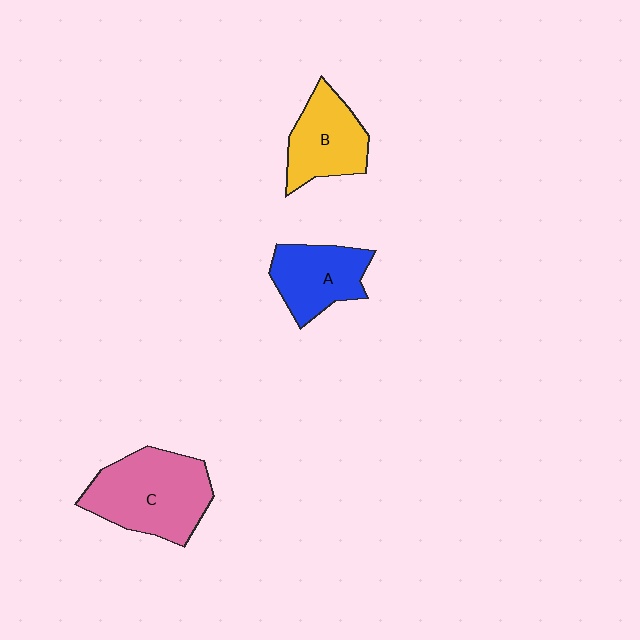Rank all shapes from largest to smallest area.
From largest to smallest: C (pink), B (yellow), A (blue).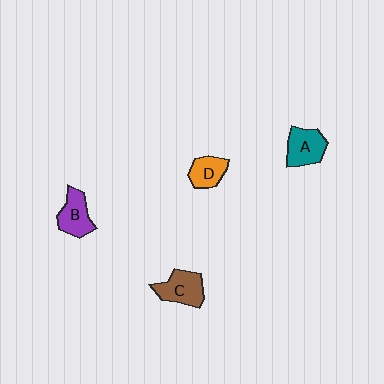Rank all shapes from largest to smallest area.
From largest to smallest: C (brown), A (teal), B (purple), D (orange).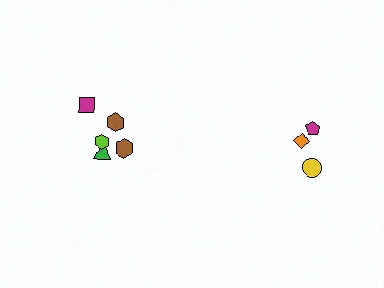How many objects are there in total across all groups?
There are 8 objects.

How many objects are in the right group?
There are 3 objects.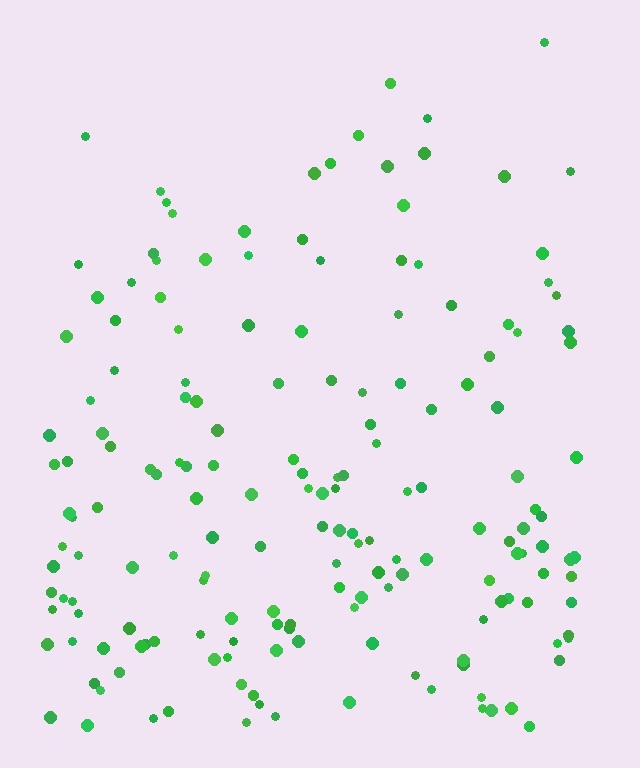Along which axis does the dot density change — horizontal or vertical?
Vertical.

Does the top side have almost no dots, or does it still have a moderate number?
Still a moderate number, just noticeably fewer than the bottom.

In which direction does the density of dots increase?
From top to bottom, with the bottom side densest.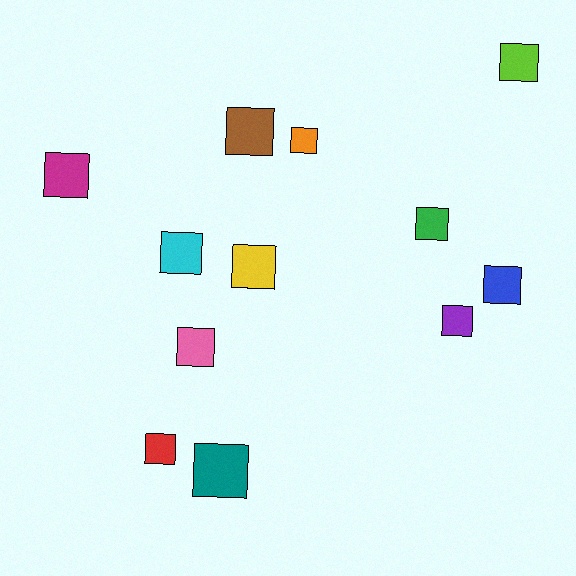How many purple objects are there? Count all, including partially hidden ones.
There is 1 purple object.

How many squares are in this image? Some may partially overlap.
There are 12 squares.